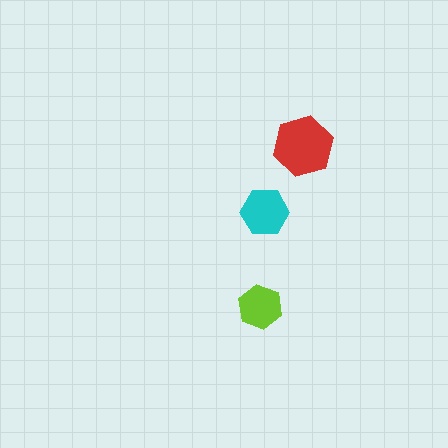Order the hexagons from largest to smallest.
the red one, the cyan one, the lime one.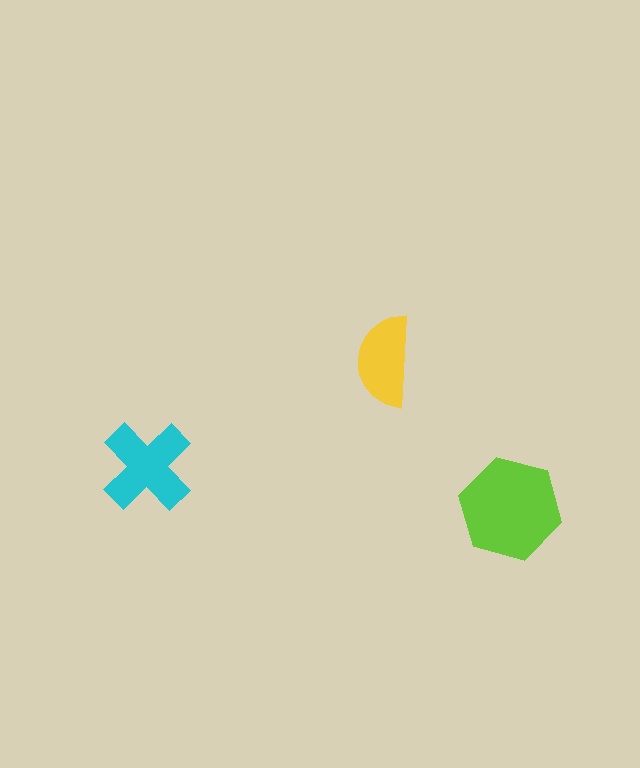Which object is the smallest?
The yellow semicircle.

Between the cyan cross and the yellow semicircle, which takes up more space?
The cyan cross.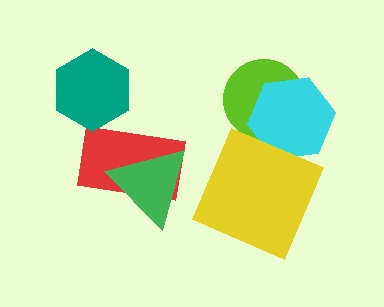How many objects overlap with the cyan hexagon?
2 objects overlap with the cyan hexagon.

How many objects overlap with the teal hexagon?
0 objects overlap with the teal hexagon.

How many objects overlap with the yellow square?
1 object overlaps with the yellow square.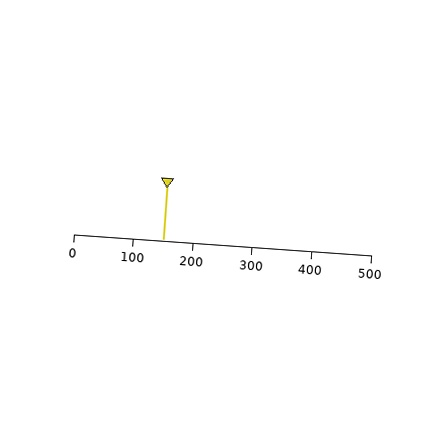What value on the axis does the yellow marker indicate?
The marker indicates approximately 150.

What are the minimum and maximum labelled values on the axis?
The axis runs from 0 to 500.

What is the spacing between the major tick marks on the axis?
The major ticks are spaced 100 apart.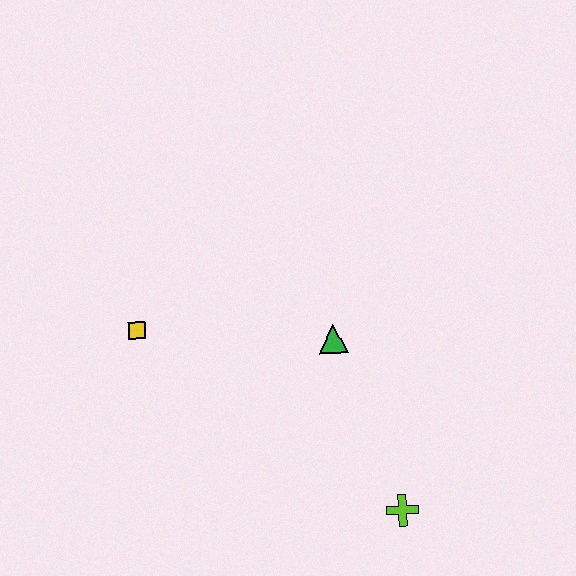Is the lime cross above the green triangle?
No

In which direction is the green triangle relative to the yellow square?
The green triangle is to the right of the yellow square.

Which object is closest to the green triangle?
The lime cross is closest to the green triangle.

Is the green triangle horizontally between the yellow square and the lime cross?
Yes